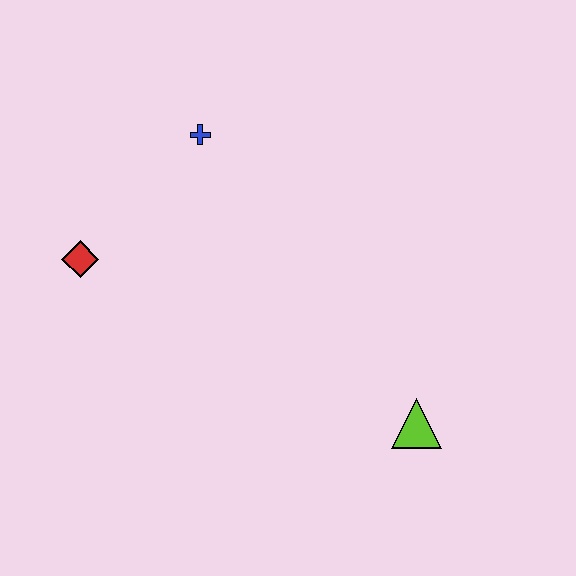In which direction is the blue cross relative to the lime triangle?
The blue cross is above the lime triangle.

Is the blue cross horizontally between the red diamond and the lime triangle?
Yes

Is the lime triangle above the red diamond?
No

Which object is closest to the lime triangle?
The blue cross is closest to the lime triangle.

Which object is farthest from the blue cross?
The lime triangle is farthest from the blue cross.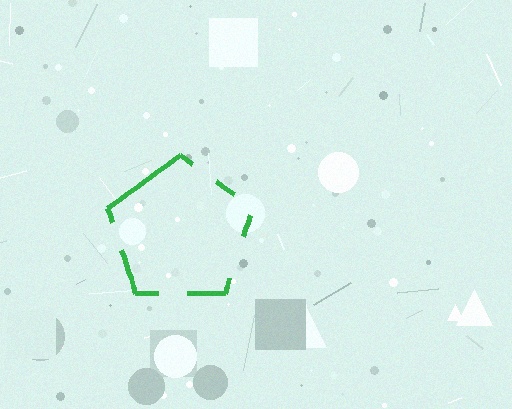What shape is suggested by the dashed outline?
The dashed outline suggests a pentagon.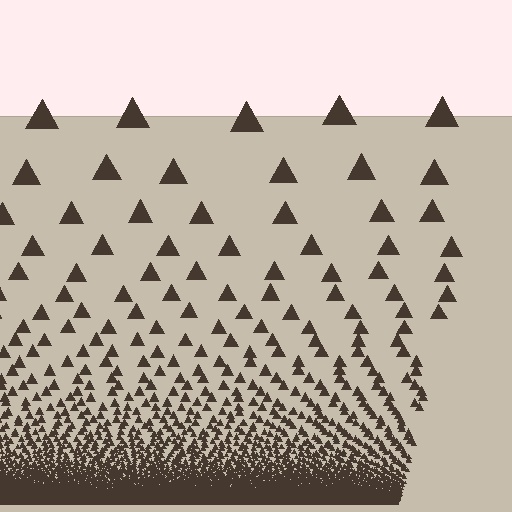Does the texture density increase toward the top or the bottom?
Density increases toward the bottom.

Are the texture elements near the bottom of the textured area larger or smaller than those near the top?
Smaller. The gradient is inverted — elements near the bottom are smaller and denser.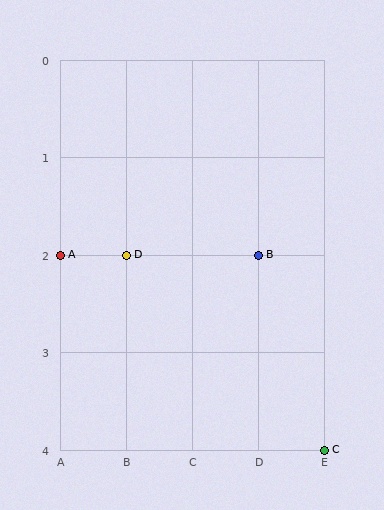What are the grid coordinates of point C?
Point C is at grid coordinates (E, 4).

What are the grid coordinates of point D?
Point D is at grid coordinates (B, 2).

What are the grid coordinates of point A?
Point A is at grid coordinates (A, 2).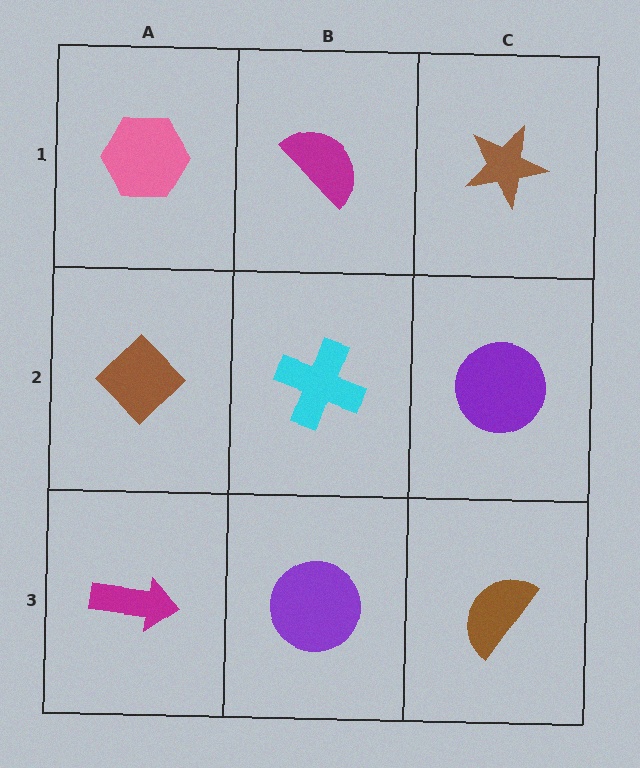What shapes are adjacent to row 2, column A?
A pink hexagon (row 1, column A), a magenta arrow (row 3, column A), a cyan cross (row 2, column B).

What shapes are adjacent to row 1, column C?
A purple circle (row 2, column C), a magenta semicircle (row 1, column B).